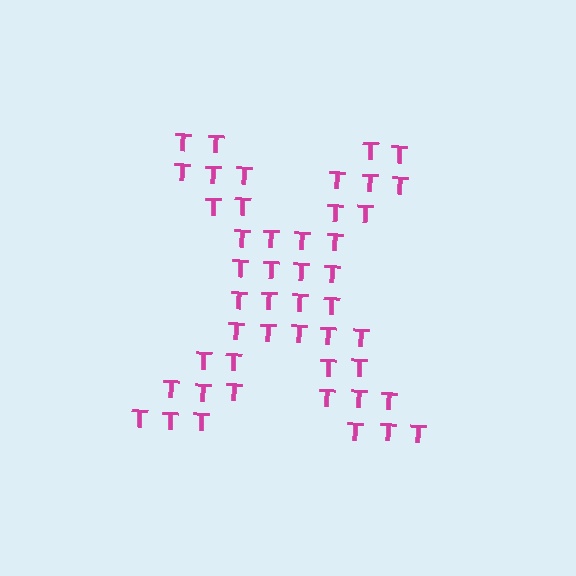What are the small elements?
The small elements are letter T's.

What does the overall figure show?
The overall figure shows the letter X.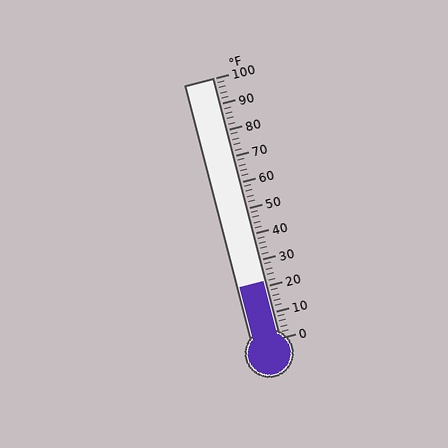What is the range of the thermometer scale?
The thermometer scale ranges from 0°F to 100°F.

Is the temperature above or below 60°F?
The temperature is below 60°F.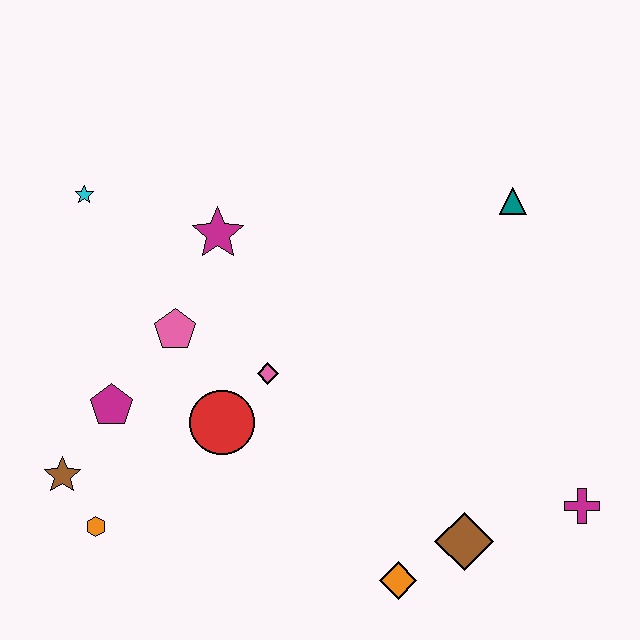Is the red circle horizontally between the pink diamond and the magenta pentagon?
Yes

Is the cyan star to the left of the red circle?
Yes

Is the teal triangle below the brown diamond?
No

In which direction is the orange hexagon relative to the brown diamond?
The orange hexagon is to the left of the brown diamond.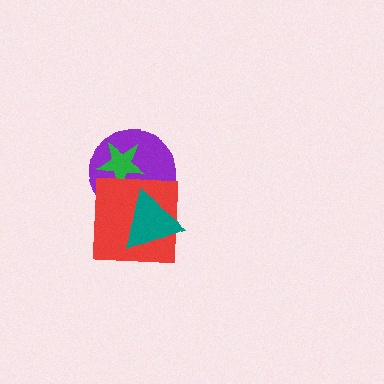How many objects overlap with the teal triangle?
2 objects overlap with the teal triangle.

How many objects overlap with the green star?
2 objects overlap with the green star.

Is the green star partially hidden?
Yes, it is partially covered by another shape.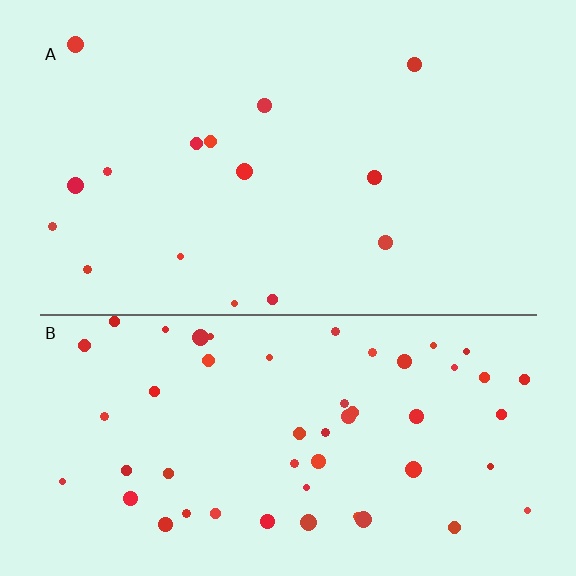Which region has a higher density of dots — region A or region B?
B (the bottom).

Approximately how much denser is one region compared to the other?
Approximately 3.5× — region B over region A.